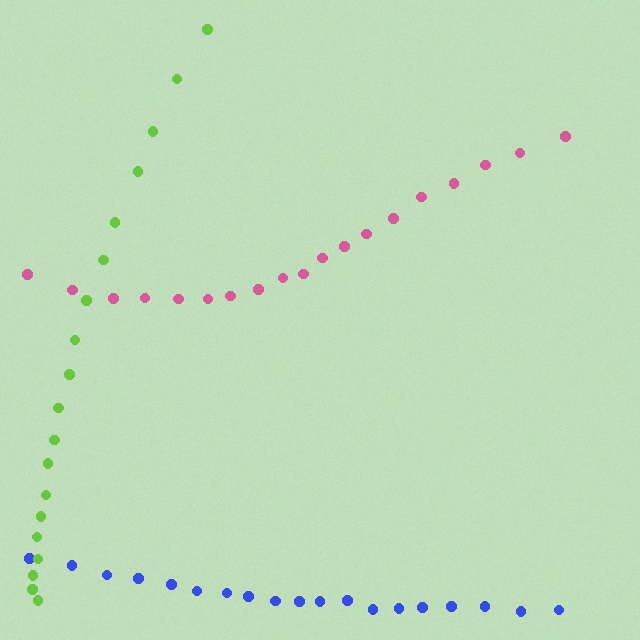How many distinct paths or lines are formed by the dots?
There are 3 distinct paths.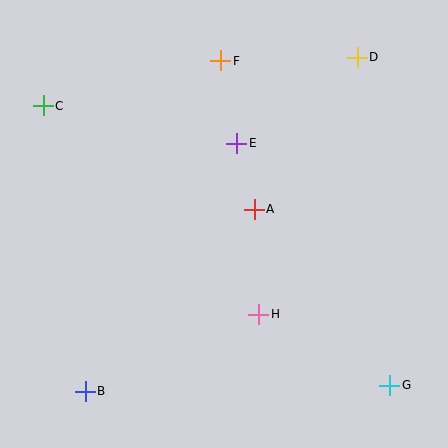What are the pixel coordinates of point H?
Point H is at (259, 314).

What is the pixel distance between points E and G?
The distance between E and G is 286 pixels.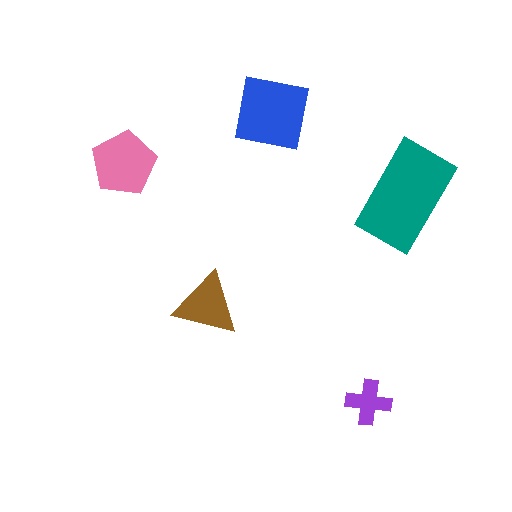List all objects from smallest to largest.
The purple cross, the brown triangle, the pink pentagon, the blue square, the teal rectangle.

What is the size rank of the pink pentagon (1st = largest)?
3rd.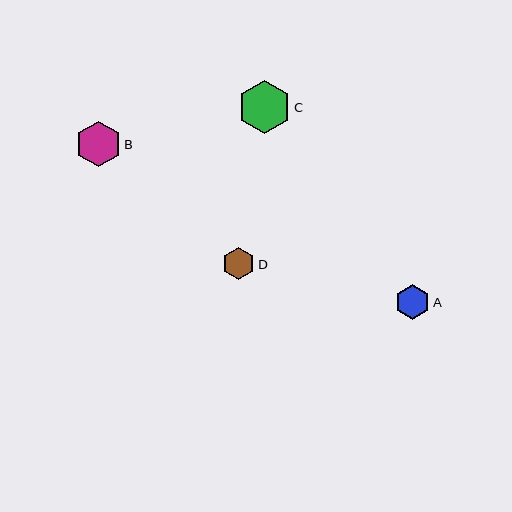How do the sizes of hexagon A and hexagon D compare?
Hexagon A and hexagon D are approximately the same size.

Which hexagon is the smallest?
Hexagon D is the smallest with a size of approximately 32 pixels.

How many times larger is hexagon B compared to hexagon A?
Hexagon B is approximately 1.3 times the size of hexagon A.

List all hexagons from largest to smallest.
From largest to smallest: C, B, A, D.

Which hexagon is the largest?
Hexagon C is the largest with a size of approximately 53 pixels.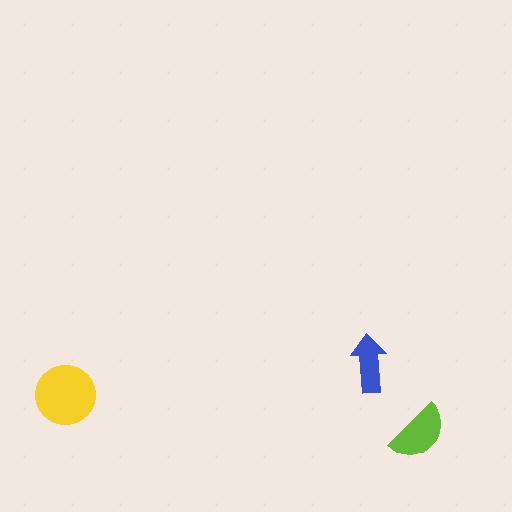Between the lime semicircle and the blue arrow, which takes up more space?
The lime semicircle.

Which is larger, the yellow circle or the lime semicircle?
The yellow circle.